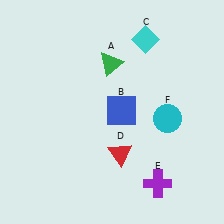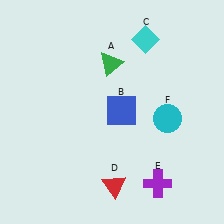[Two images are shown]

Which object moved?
The red triangle (D) moved down.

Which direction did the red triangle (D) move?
The red triangle (D) moved down.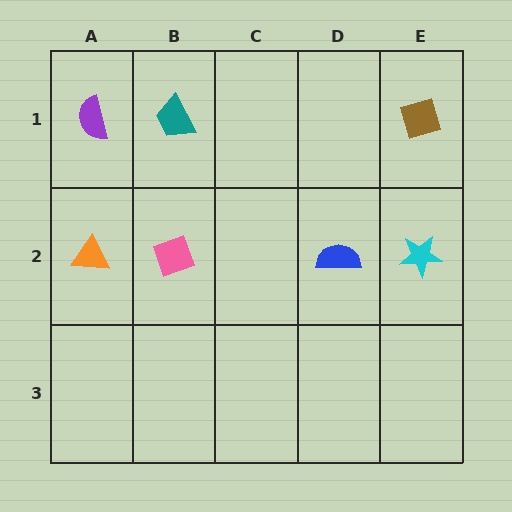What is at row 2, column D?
A blue semicircle.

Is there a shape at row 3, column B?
No, that cell is empty.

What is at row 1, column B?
A teal trapezoid.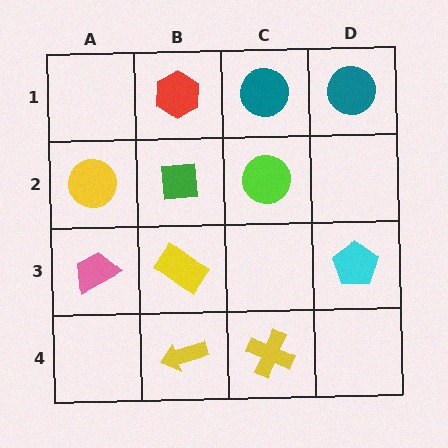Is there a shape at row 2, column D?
No, that cell is empty.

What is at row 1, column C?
A teal circle.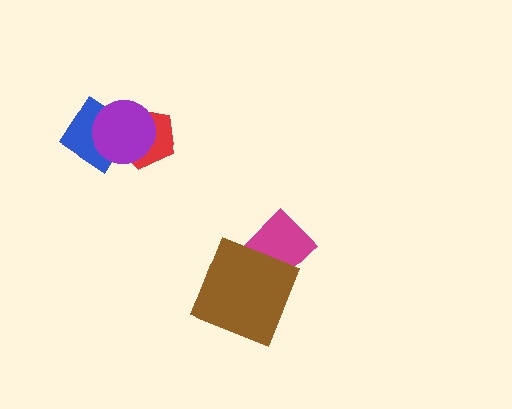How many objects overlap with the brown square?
1 object overlaps with the brown square.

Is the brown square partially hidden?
No, no other shape covers it.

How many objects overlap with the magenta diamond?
1 object overlaps with the magenta diamond.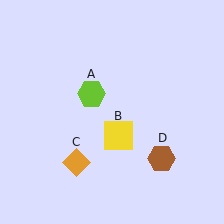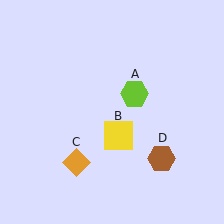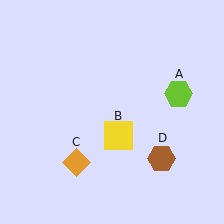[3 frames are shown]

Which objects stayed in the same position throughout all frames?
Yellow square (object B) and orange diamond (object C) and brown hexagon (object D) remained stationary.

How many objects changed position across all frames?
1 object changed position: lime hexagon (object A).